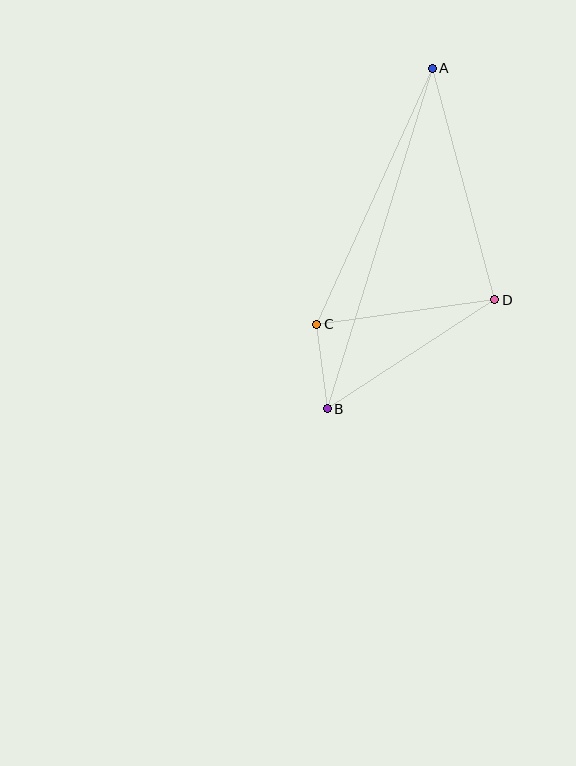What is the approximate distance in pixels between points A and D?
The distance between A and D is approximately 240 pixels.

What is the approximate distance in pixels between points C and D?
The distance between C and D is approximately 180 pixels.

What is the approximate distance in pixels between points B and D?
The distance between B and D is approximately 200 pixels.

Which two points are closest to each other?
Points B and C are closest to each other.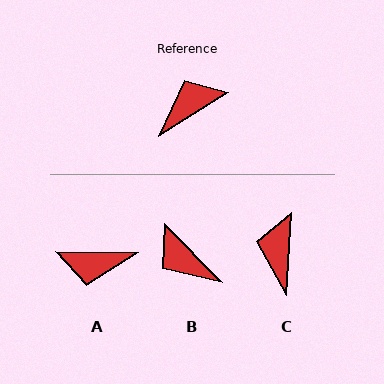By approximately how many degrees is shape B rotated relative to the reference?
Approximately 103 degrees counter-clockwise.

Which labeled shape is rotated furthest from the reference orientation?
A, about 147 degrees away.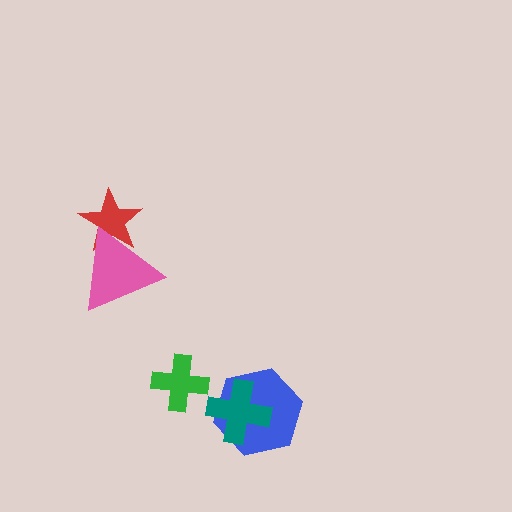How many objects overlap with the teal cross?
1 object overlaps with the teal cross.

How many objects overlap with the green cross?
0 objects overlap with the green cross.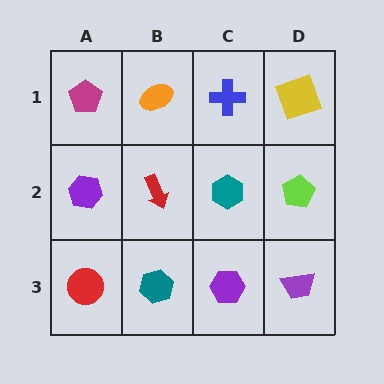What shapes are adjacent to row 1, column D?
A lime pentagon (row 2, column D), a blue cross (row 1, column C).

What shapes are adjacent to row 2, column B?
An orange ellipse (row 1, column B), a teal hexagon (row 3, column B), a purple hexagon (row 2, column A), a teal hexagon (row 2, column C).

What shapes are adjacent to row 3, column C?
A teal hexagon (row 2, column C), a teal hexagon (row 3, column B), a purple trapezoid (row 3, column D).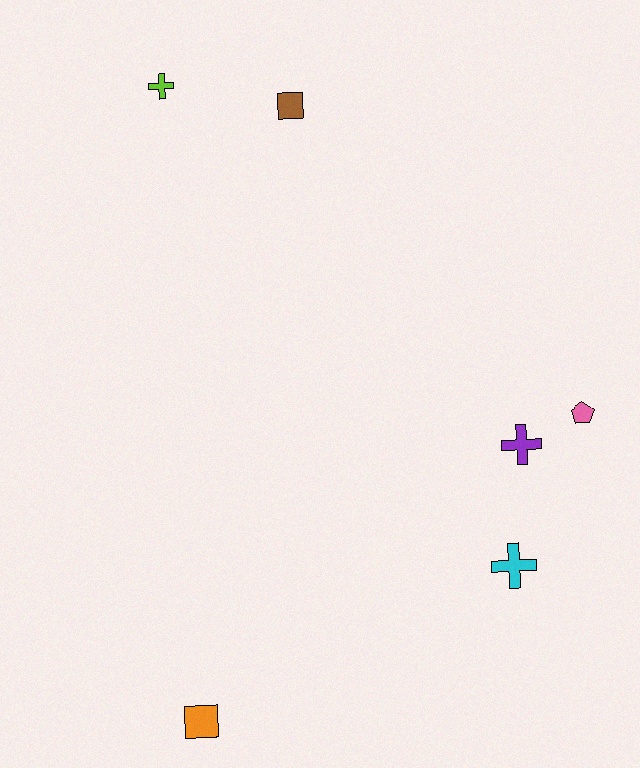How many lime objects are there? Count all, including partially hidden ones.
There is 1 lime object.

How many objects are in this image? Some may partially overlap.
There are 6 objects.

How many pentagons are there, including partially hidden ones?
There is 1 pentagon.